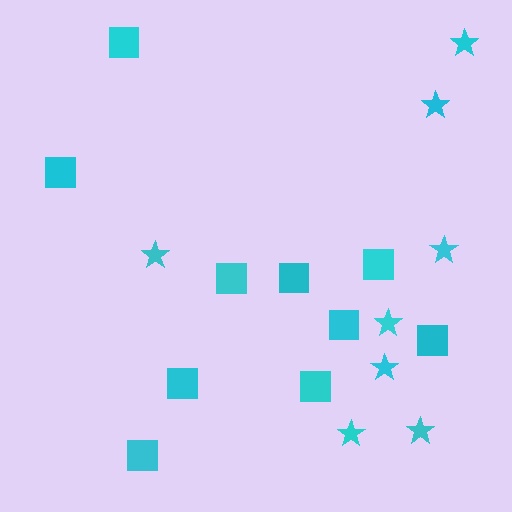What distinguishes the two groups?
There are 2 groups: one group of squares (10) and one group of stars (8).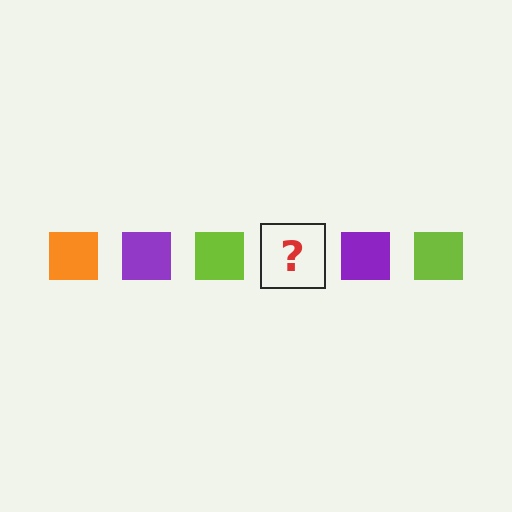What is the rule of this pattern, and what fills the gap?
The rule is that the pattern cycles through orange, purple, lime squares. The gap should be filled with an orange square.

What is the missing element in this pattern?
The missing element is an orange square.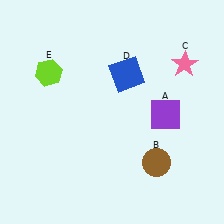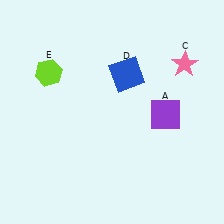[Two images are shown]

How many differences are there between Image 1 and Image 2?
There is 1 difference between the two images.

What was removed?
The brown circle (B) was removed in Image 2.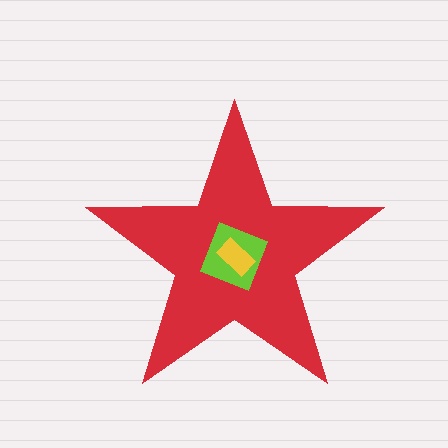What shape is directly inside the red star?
The lime square.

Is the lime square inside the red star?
Yes.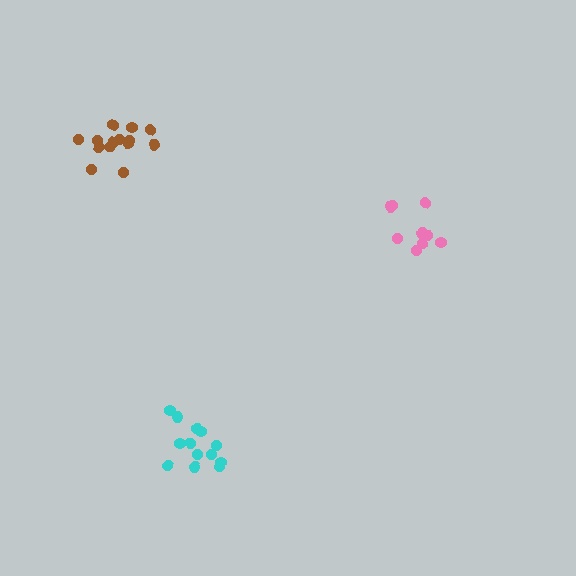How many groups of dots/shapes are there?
There are 3 groups.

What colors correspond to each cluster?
The clusters are colored: cyan, brown, pink.